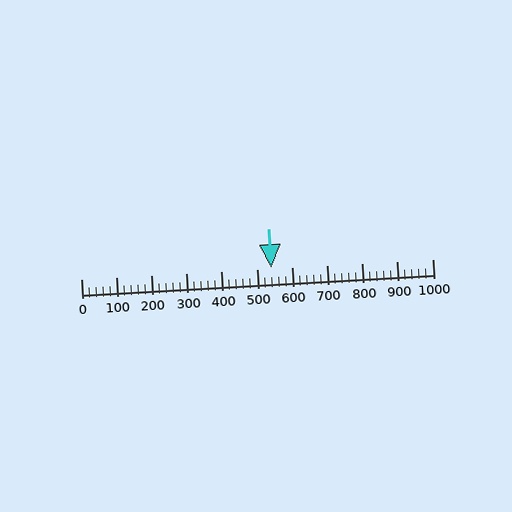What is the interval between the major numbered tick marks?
The major tick marks are spaced 100 units apart.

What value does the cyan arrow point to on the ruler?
The cyan arrow points to approximately 540.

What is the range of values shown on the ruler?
The ruler shows values from 0 to 1000.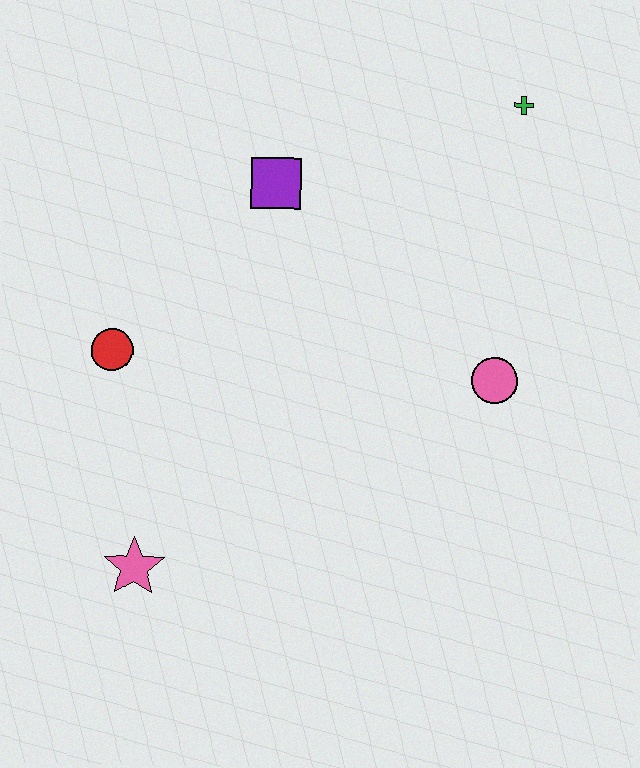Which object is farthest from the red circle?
The green cross is farthest from the red circle.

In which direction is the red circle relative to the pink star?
The red circle is above the pink star.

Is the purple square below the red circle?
No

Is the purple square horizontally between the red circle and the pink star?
No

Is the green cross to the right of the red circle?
Yes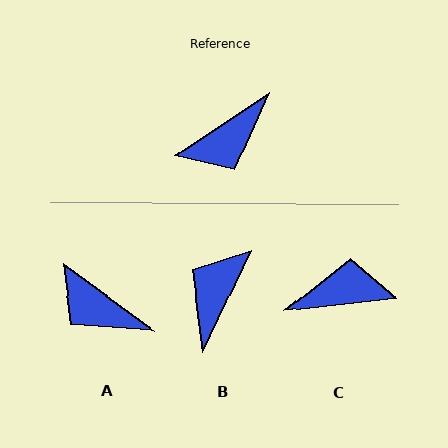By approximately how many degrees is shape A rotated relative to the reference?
Approximately 70 degrees clockwise.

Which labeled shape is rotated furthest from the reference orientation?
C, about 153 degrees away.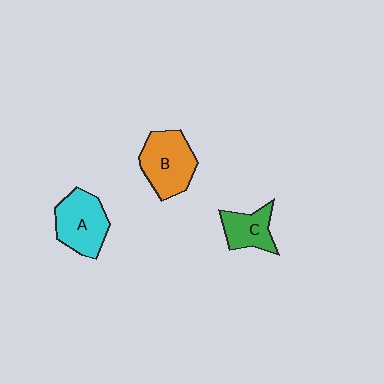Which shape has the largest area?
Shape B (orange).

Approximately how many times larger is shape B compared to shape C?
Approximately 1.5 times.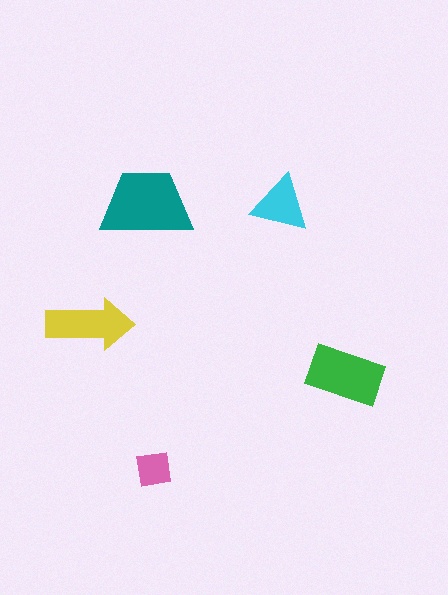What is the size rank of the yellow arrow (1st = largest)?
3rd.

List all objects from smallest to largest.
The pink square, the cyan triangle, the yellow arrow, the green rectangle, the teal trapezoid.